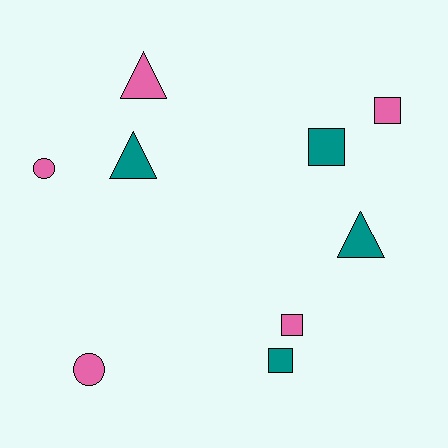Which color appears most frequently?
Pink, with 5 objects.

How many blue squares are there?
There are no blue squares.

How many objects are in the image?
There are 9 objects.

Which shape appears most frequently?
Square, with 4 objects.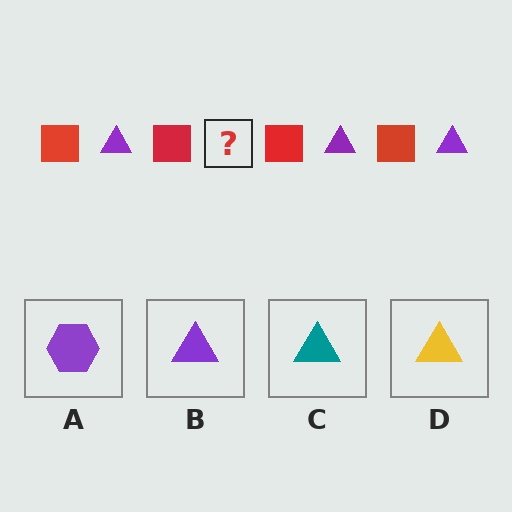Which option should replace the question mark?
Option B.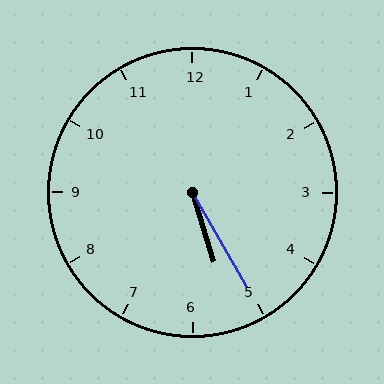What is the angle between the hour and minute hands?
Approximately 12 degrees.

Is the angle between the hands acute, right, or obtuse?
It is acute.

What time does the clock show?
5:25.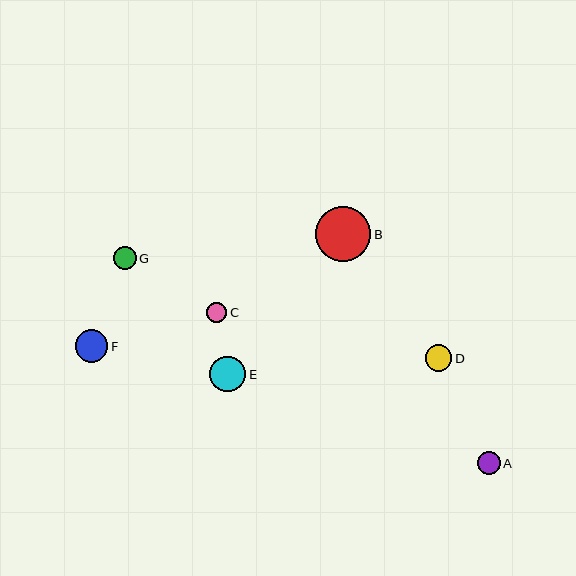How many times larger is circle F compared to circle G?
Circle F is approximately 1.5 times the size of circle G.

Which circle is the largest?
Circle B is the largest with a size of approximately 55 pixels.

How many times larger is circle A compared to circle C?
Circle A is approximately 1.1 times the size of circle C.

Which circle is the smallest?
Circle C is the smallest with a size of approximately 20 pixels.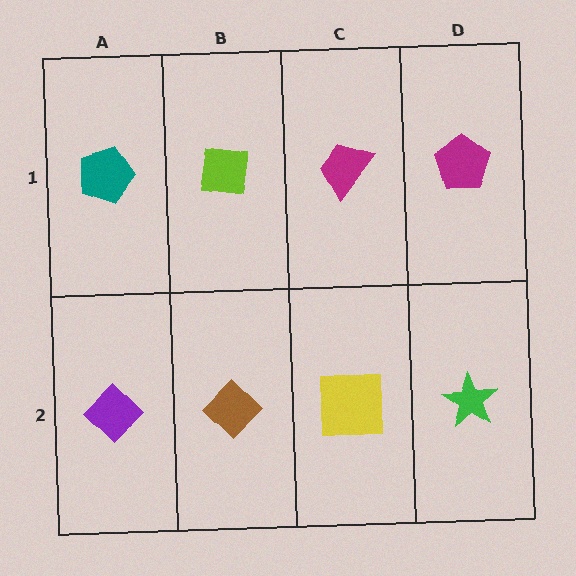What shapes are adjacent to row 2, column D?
A magenta pentagon (row 1, column D), a yellow square (row 2, column C).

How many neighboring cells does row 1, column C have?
3.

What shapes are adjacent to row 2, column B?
A lime square (row 1, column B), a purple diamond (row 2, column A), a yellow square (row 2, column C).